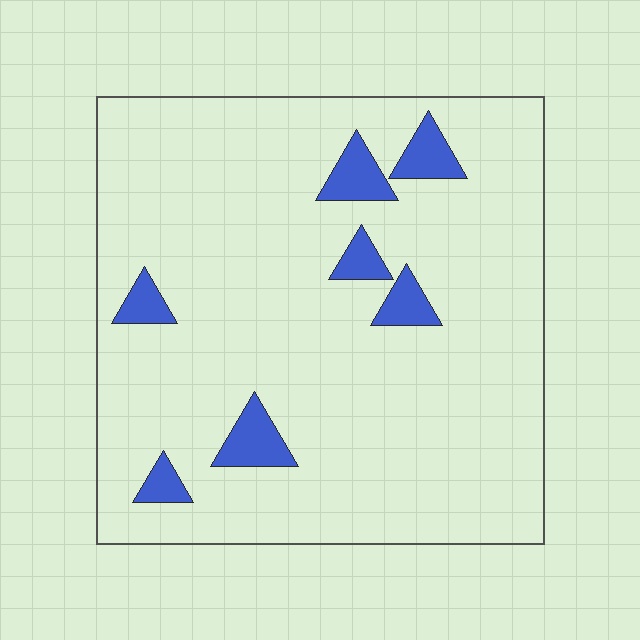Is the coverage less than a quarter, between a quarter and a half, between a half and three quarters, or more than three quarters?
Less than a quarter.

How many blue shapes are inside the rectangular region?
7.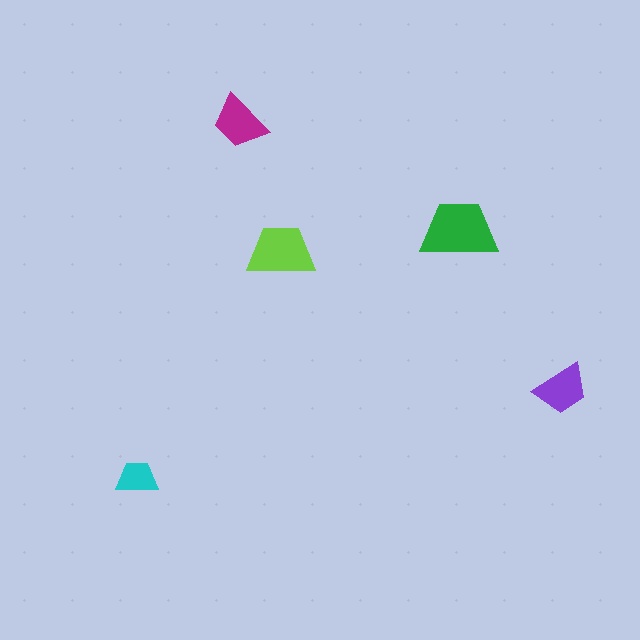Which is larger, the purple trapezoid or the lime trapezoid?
The lime one.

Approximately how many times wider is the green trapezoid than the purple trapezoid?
About 1.5 times wider.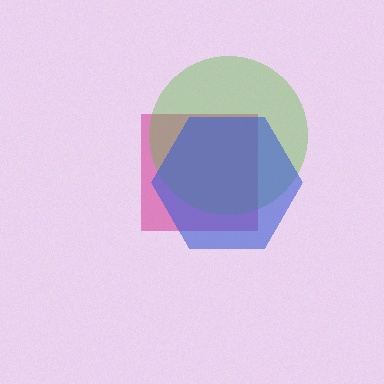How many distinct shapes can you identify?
There are 3 distinct shapes: a magenta square, a lime circle, a blue hexagon.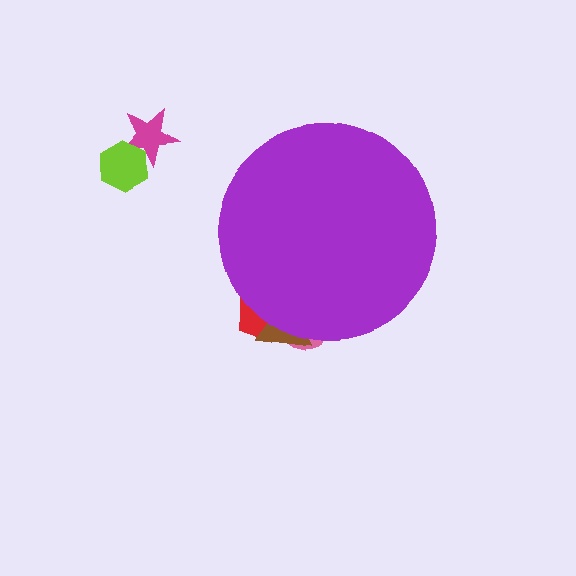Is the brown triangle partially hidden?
Yes, the brown triangle is partially hidden behind the purple circle.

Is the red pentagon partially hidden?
Yes, the red pentagon is partially hidden behind the purple circle.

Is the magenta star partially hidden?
No, the magenta star is fully visible.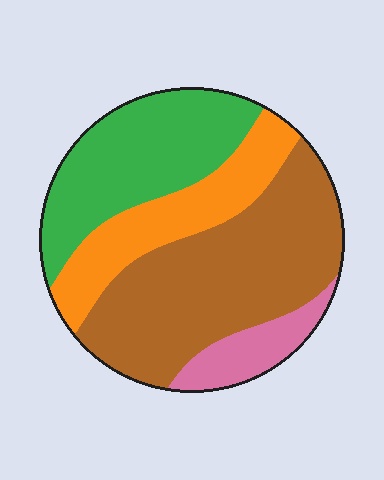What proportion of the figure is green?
Green covers roughly 30% of the figure.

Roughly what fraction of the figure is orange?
Orange takes up about one fifth (1/5) of the figure.